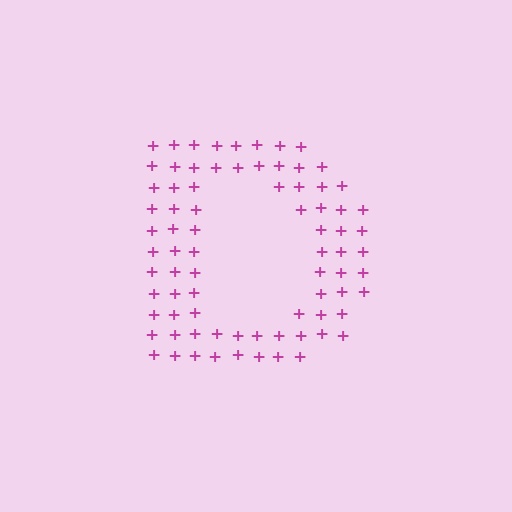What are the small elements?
The small elements are plus signs.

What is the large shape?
The large shape is the letter D.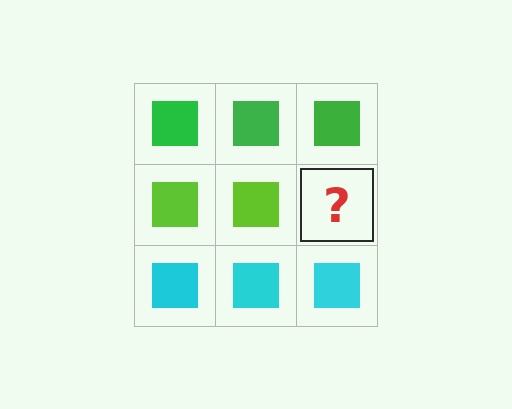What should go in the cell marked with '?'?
The missing cell should contain a lime square.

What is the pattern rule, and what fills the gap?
The rule is that each row has a consistent color. The gap should be filled with a lime square.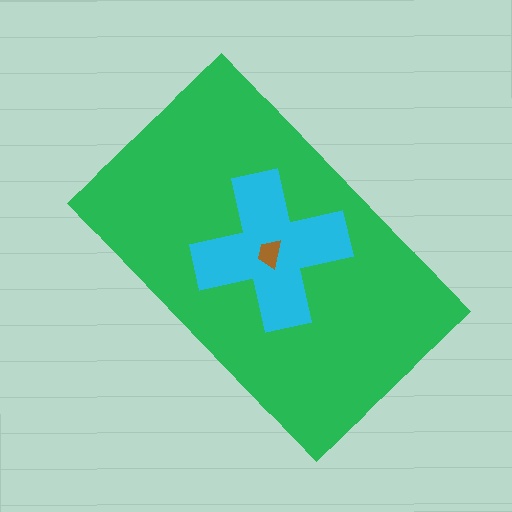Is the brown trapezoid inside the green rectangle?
Yes.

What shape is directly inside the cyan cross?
The brown trapezoid.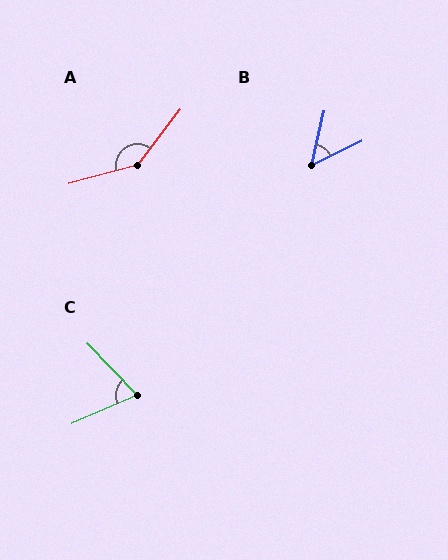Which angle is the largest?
A, at approximately 143 degrees.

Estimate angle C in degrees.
Approximately 69 degrees.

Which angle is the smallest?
B, at approximately 51 degrees.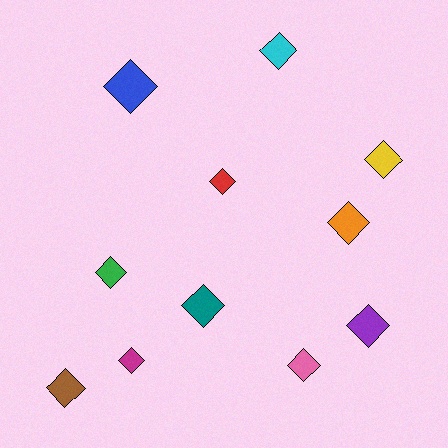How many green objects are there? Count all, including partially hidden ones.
There is 1 green object.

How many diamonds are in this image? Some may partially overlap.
There are 11 diamonds.